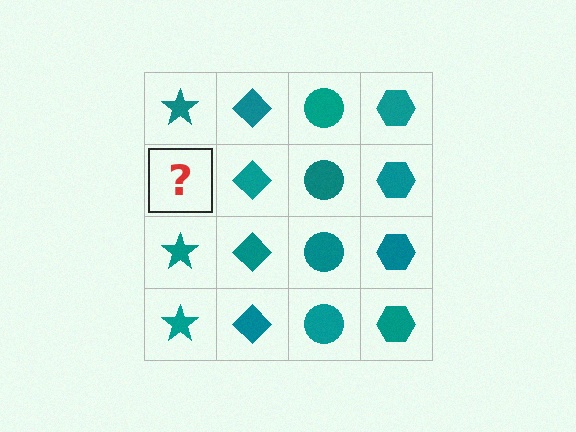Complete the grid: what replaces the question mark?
The question mark should be replaced with a teal star.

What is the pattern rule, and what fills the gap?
The rule is that each column has a consistent shape. The gap should be filled with a teal star.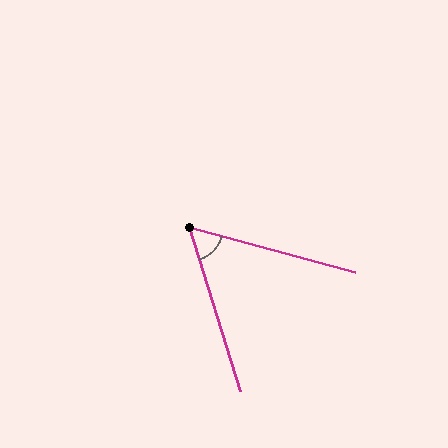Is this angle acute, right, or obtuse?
It is acute.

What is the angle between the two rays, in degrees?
Approximately 58 degrees.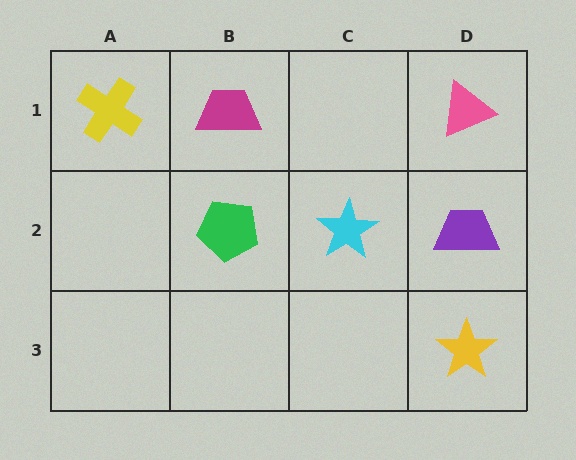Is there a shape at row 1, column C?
No, that cell is empty.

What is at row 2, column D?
A purple trapezoid.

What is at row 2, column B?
A green pentagon.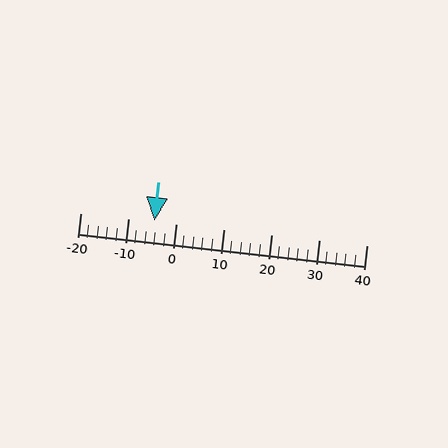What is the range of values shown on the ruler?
The ruler shows values from -20 to 40.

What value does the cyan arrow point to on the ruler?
The cyan arrow points to approximately -4.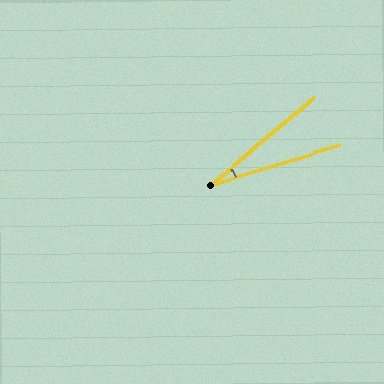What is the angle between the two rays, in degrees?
Approximately 23 degrees.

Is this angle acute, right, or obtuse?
It is acute.